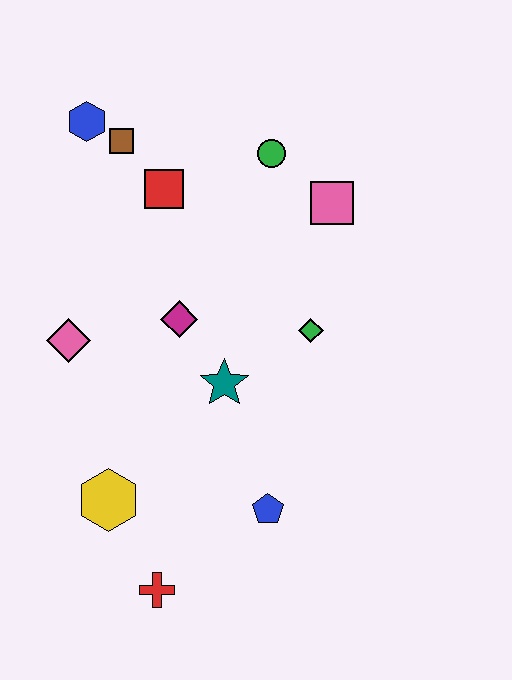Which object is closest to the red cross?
The yellow hexagon is closest to the red cross.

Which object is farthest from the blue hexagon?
The red cross is farthest from the blue hexagon.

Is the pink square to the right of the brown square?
Yes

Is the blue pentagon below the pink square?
Yes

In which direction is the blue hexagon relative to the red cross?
The blue hexagon is above the red cross.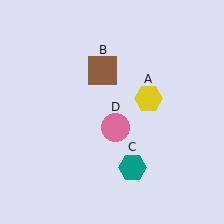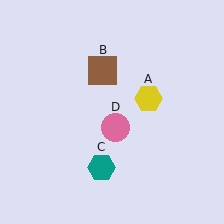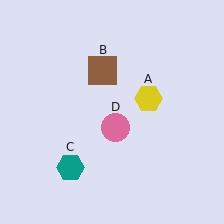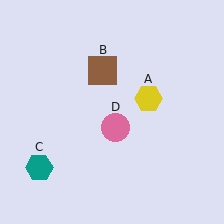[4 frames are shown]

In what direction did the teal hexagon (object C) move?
The teal hexagon (object C) moved left.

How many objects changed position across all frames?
1 object changed position: teal hexagon (object C).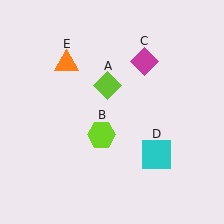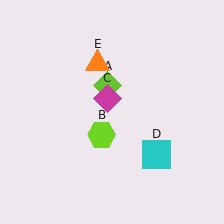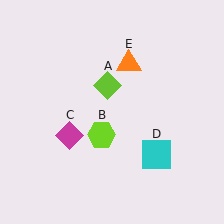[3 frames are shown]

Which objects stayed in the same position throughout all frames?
Lime diamond (object A) and lime hexagon (object B) and cyan square (object D) remained stationary.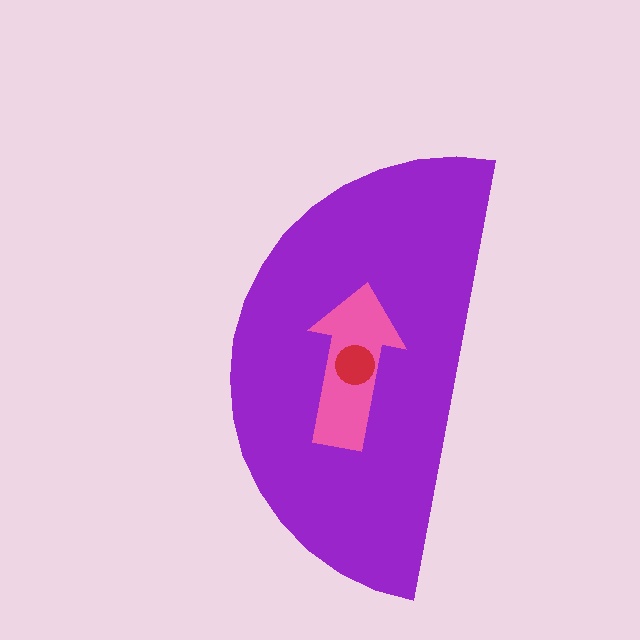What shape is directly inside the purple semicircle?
The pink arrow.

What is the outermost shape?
The purple semicircle.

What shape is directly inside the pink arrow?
The red circle.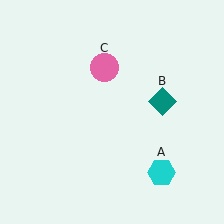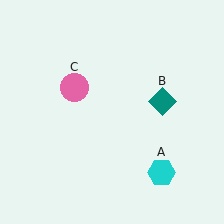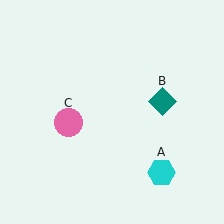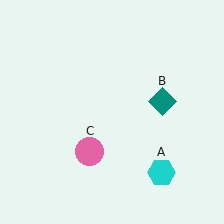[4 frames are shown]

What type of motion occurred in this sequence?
The pink circle (object C) rotated counterclockwise around the center of the scene.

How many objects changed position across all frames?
1 object changed position: pink circle (object C).